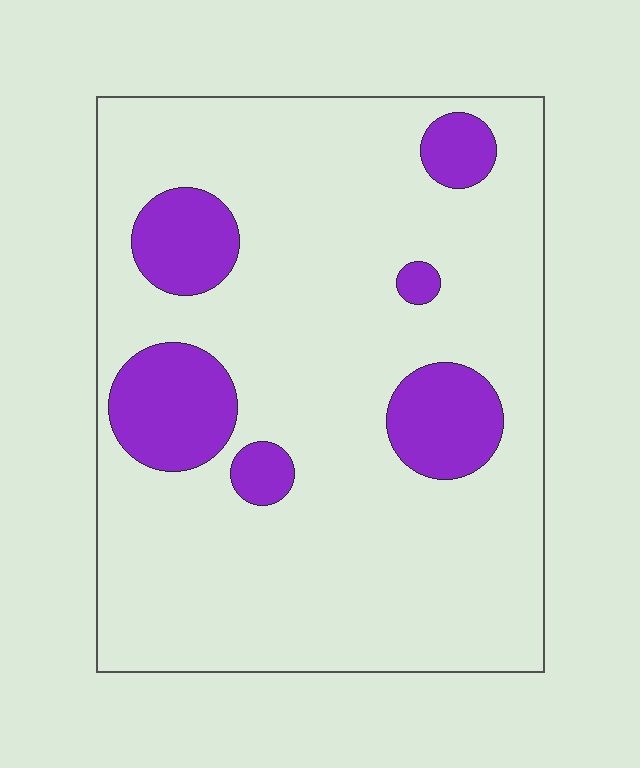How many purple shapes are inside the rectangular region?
6.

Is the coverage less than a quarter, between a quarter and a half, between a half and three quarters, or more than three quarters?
Less than a quarter.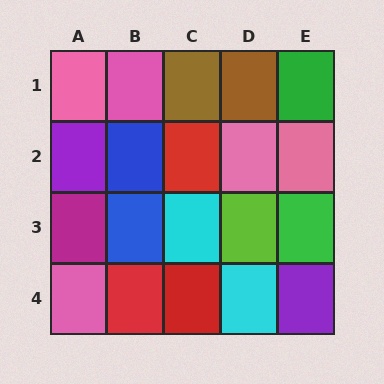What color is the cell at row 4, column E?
Purple.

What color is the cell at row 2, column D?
Pink.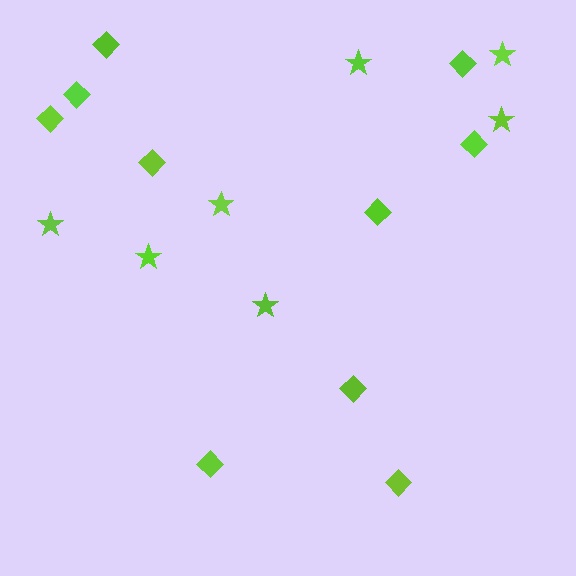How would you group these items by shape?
There are 2 groups: one group of diamonds (10) and one group of stars (7).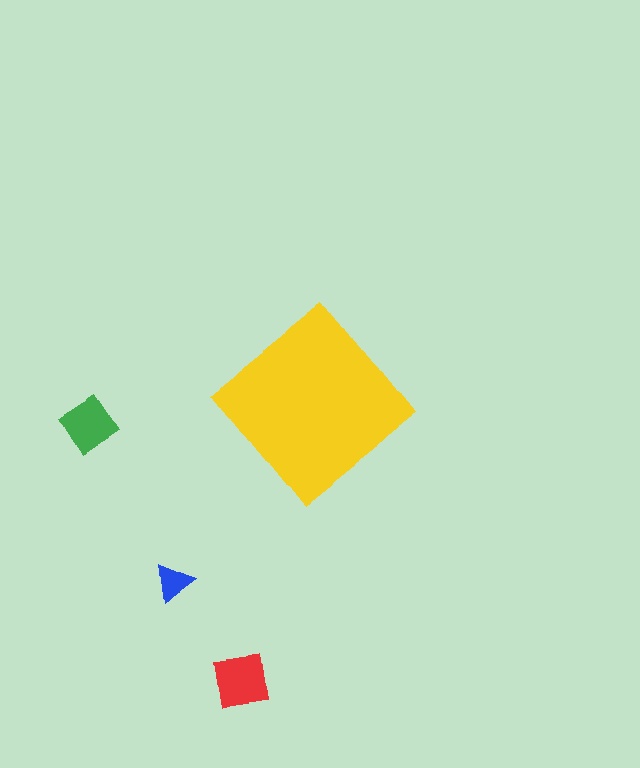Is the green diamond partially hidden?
No, the green diamond is fully visible.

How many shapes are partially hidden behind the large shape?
0 shapes are partially hidden.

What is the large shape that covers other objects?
A yellow diamond.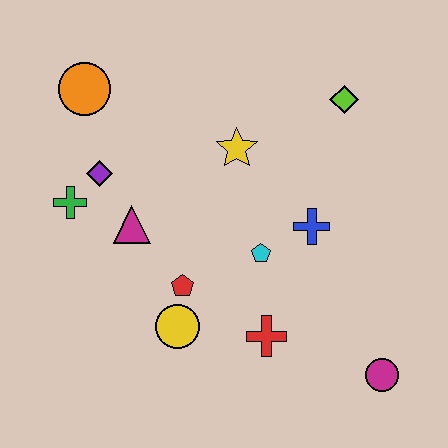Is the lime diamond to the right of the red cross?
Yes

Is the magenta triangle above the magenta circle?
Yes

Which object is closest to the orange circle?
The purple diamond is closest to the orange circle.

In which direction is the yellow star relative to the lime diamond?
The yellow star is to the left of the lime diamond.